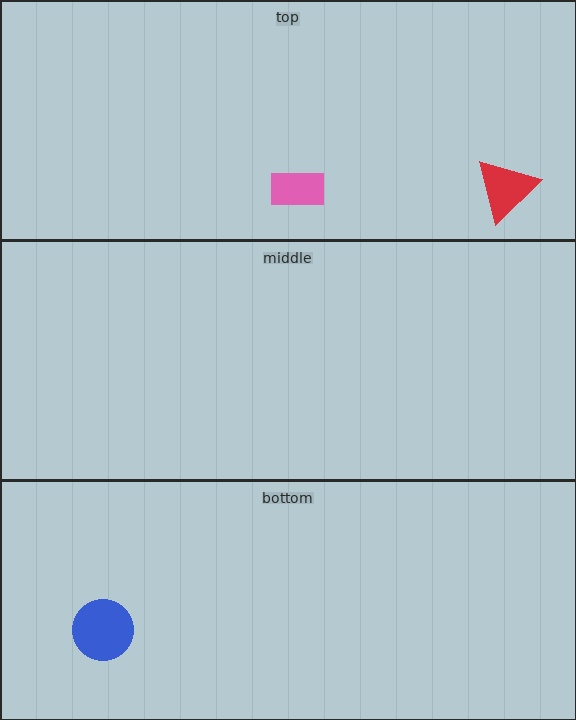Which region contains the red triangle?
The top region.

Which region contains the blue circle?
The bottom region.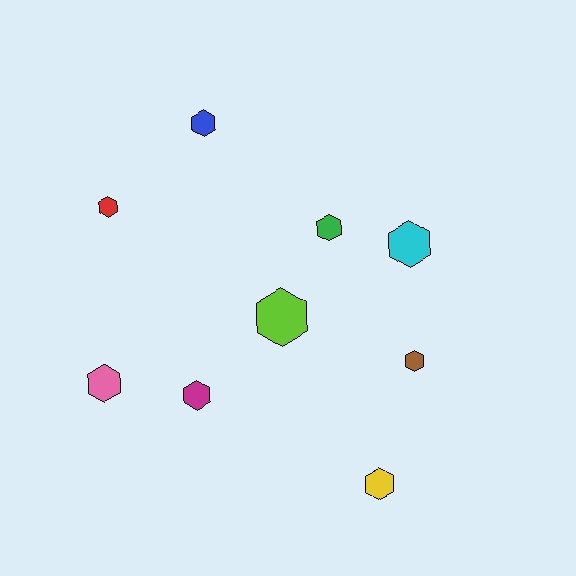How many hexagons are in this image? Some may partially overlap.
There are 9 hexagons.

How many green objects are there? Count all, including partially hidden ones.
There is 1 green object.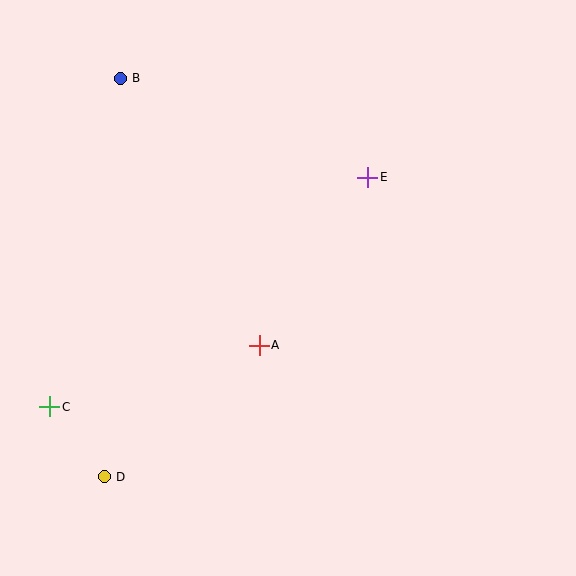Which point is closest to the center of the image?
Point A at (259, 345) is closest to the center.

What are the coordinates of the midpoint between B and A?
The midpoint between B and A is at (190, 212).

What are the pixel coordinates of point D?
Point D is at (104, 477).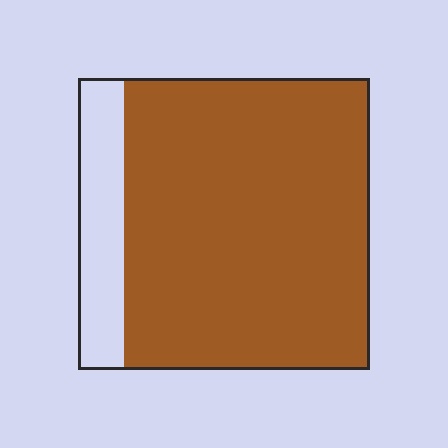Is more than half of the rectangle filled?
Yes.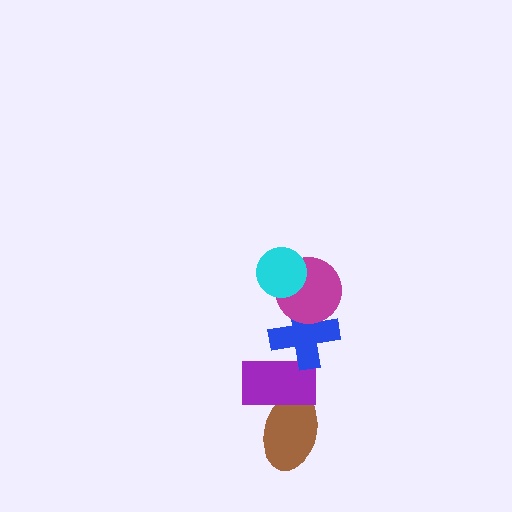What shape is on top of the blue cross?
The magenta circle is on top of the blue cross.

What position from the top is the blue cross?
The blue cross is 3rd from the top.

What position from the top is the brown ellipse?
The brown ellipse is 5th from the top.